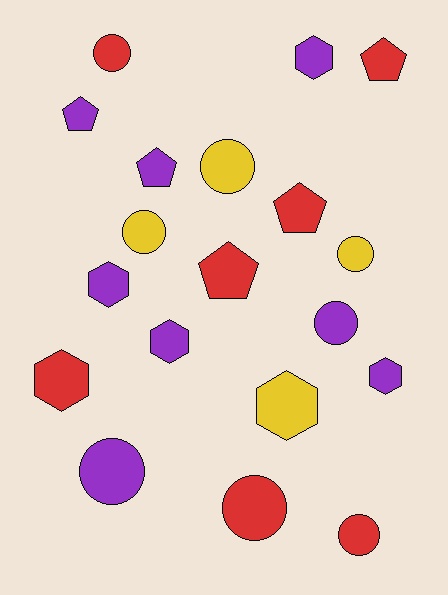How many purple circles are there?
There are 2 purple circles.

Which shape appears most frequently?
Circle, with 8 objects.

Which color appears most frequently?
Purple, with 8 objects.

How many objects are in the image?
There are 19 objects.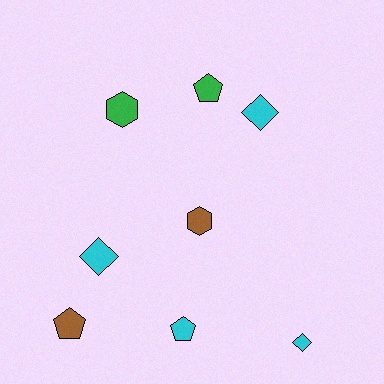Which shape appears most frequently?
Pentagon, with 3 objects.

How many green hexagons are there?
There is 1 green hexagon.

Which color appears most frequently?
Cyan, with 4 objects.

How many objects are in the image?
There are 8 objects.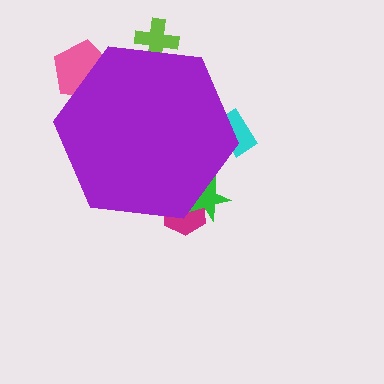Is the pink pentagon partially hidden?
Yes, the pink pentagon is partially hidden behind the purple hexagon.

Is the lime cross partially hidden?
Yes, the lime cross is partially hidden behind the purple hexagon.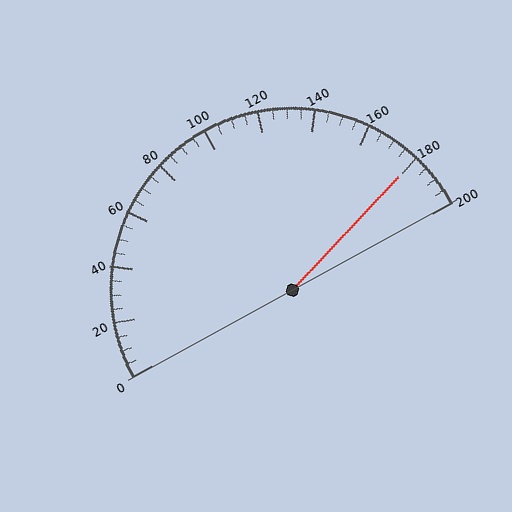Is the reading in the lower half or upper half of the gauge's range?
The reading is in the upper half of the range (0 to 200).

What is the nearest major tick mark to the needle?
The nearest major tick mark is 180.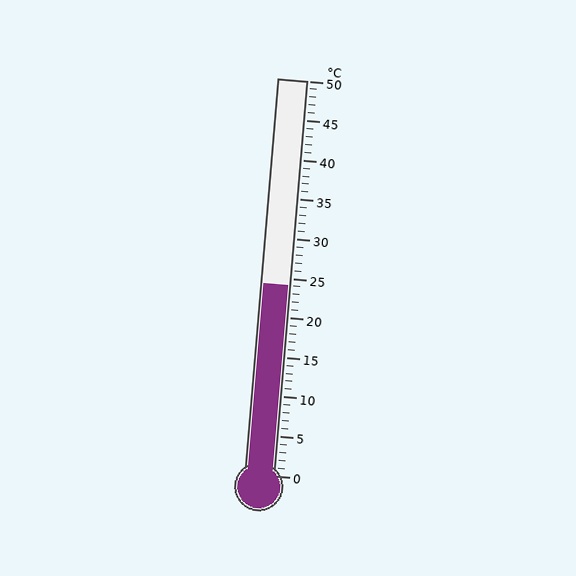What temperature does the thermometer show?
The thermometer shows approximately 24°C.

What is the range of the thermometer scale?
The thermometer scale ranges from 0°C to 50°C.